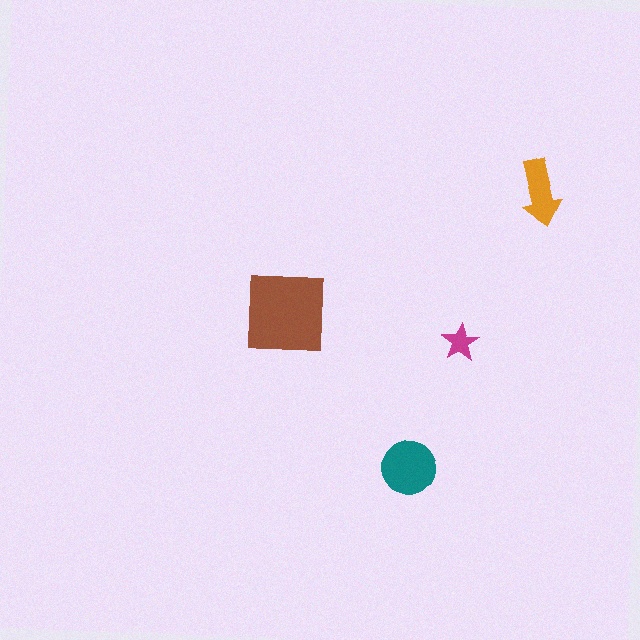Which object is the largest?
The brown square.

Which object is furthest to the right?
The orange arrow is rightmost.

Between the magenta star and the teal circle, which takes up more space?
The teal circle.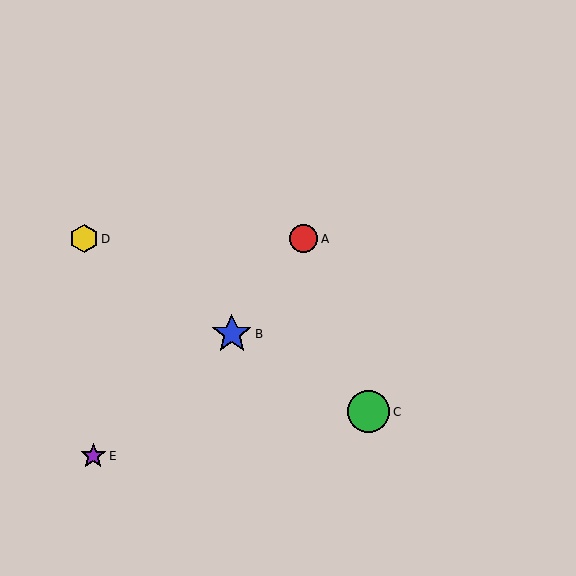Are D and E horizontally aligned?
No, D is at y≈239 and E is at y≈456.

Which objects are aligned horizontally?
Objects A, D are aligned horizontally.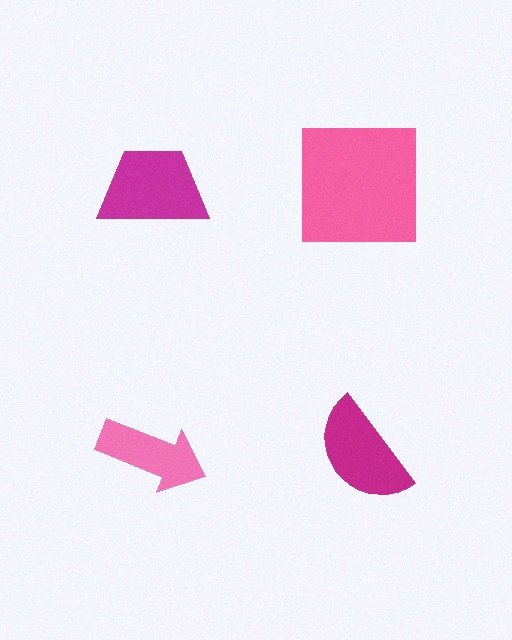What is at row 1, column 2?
A pink square.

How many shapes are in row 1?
2 shapes.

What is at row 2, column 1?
A pink arrow.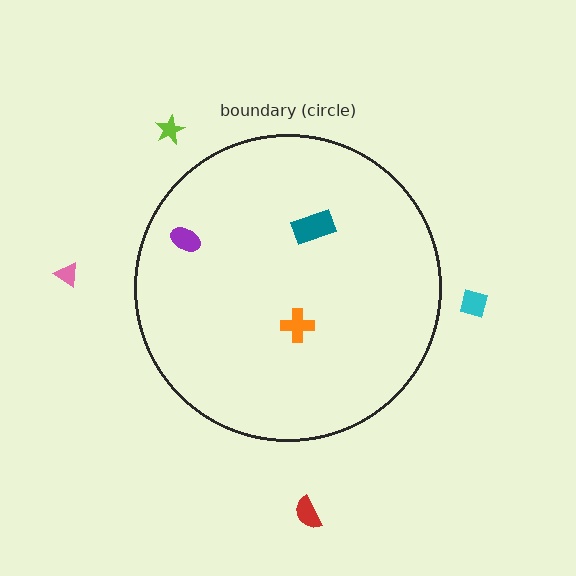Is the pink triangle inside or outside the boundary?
Outside.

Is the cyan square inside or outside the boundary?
Outside.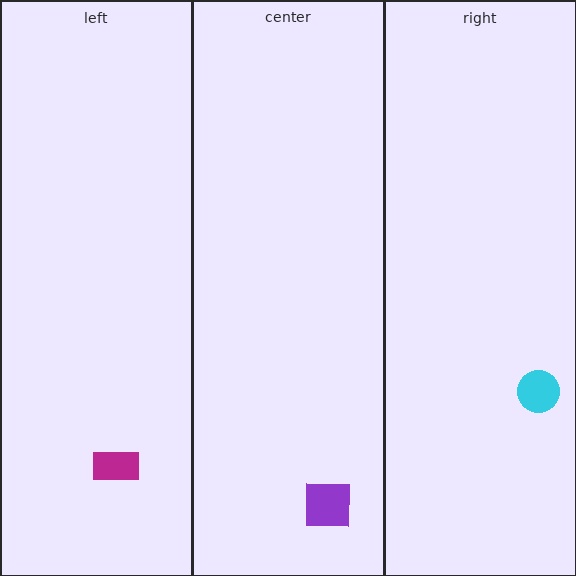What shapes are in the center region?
The purple square.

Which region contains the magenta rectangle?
The left region.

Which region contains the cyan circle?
The right region.